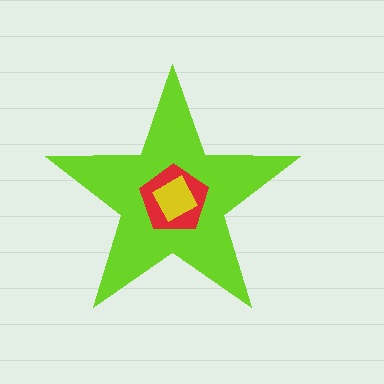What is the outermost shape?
The lime star.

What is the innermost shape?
The yellow diamond.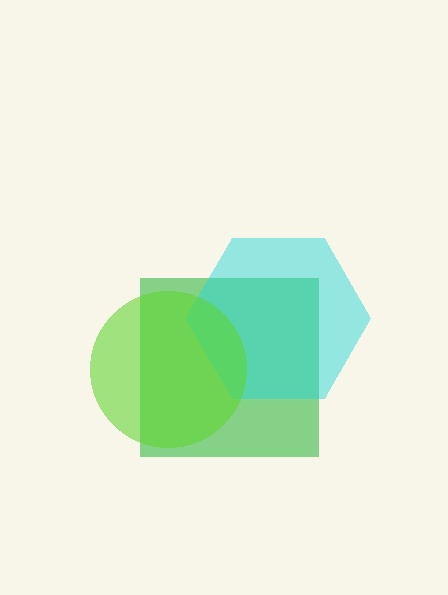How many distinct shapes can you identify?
There are 3 distinct shapes: a green square, a cyan hexagon, a lime circle.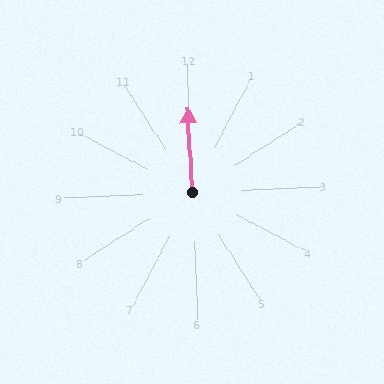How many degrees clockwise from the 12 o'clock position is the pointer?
Approximately 360 degrees.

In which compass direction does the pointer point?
North.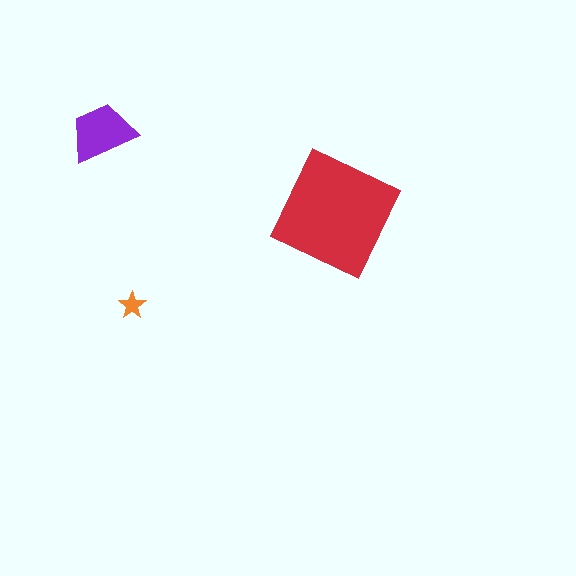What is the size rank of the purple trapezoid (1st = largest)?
2nd.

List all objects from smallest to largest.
The orange star, the purple trapezoid, the red square.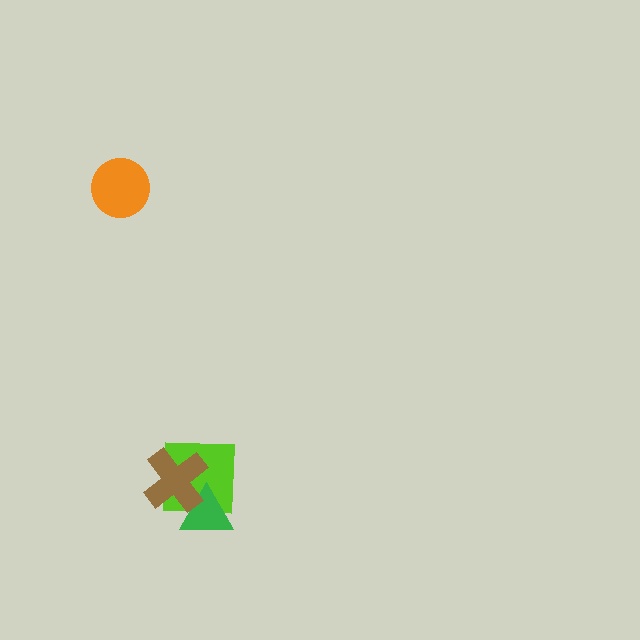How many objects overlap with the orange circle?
0 objects overlap with the orange circle.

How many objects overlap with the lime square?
2 objects overlap with the lime square.